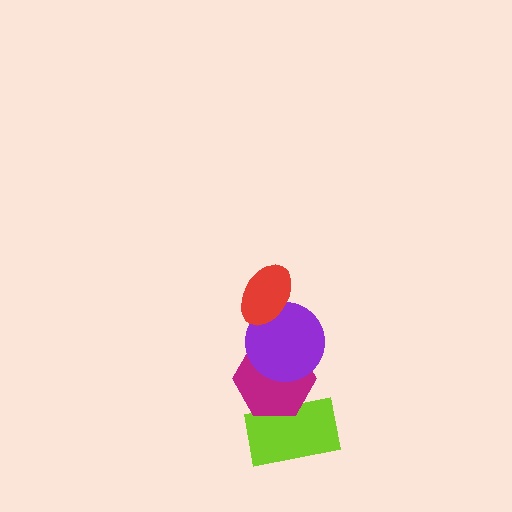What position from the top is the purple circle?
The purple circle is 2nd from the top.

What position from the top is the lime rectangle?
The lime rectangle is 4th from the top.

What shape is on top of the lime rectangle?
The magenta hexagon is on top of the lime rectangle.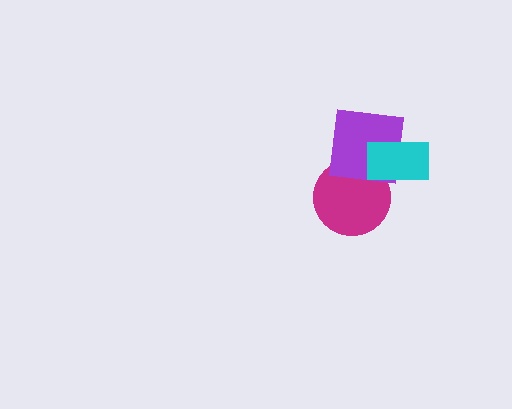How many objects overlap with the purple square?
2 objects overlap with the purple square.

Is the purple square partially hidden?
Yes, it is partially covered by another shape.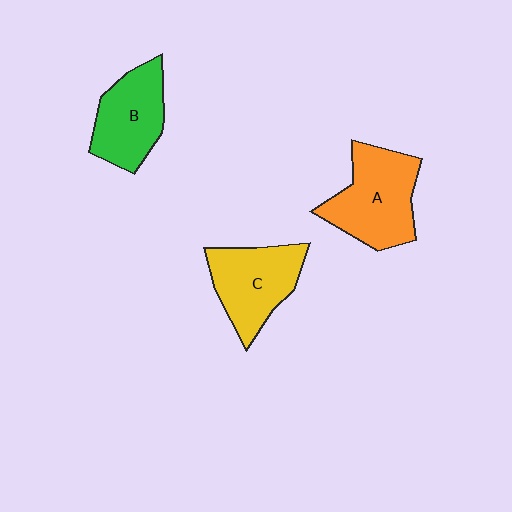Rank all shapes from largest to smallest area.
From largest to smallest: A (orange), C (yellow), B (green).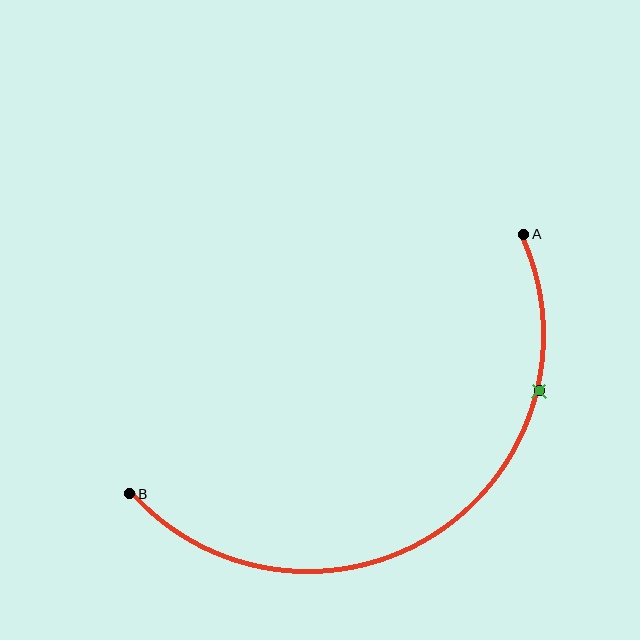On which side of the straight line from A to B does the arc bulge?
The arc bulges below the straight line connecting A and B.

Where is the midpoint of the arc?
The arc midpoint is the point on the curve farthest from the straight line joining A and B. It sits below that line.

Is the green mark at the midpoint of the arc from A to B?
No. The green mark lies on the arc but is closer to endpoint A. The arc midpoint would be at the point on the curve equidistant along the arc from both A and B.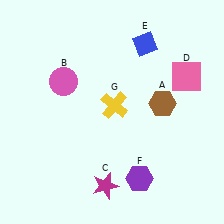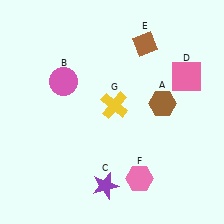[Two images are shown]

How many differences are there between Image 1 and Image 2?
There are 3 differences between the two images.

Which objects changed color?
C changed from magenta to purple. E changed from blue to brown. F changed from purple to pink.